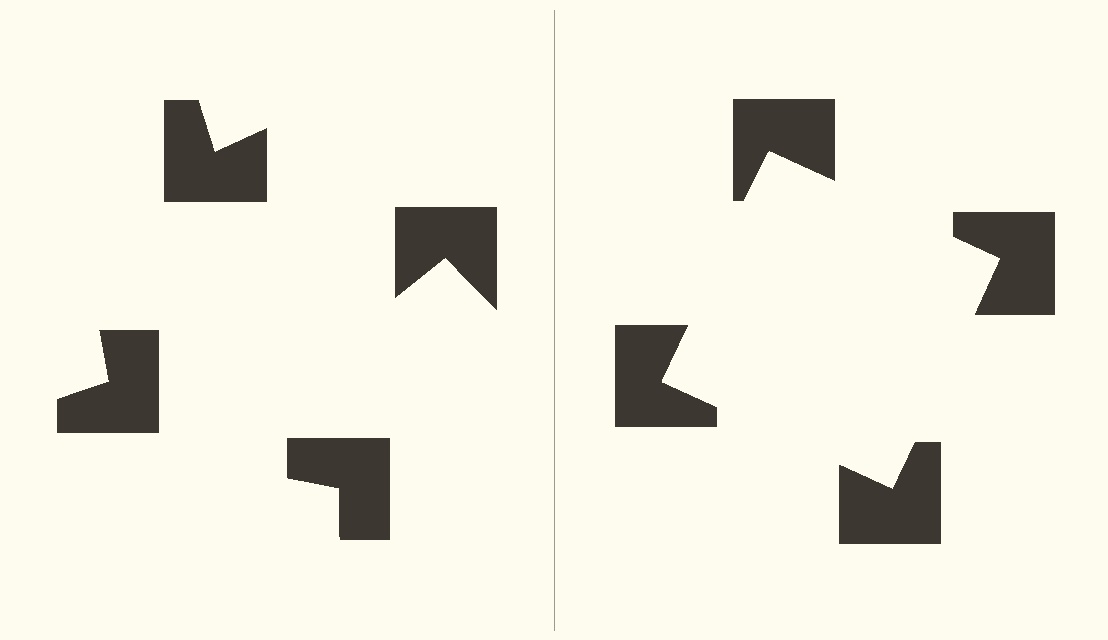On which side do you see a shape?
An illusory square appears on the right side. On the left side the wedge cuts are rotated, so no coherent shape forms.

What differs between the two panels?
The notched squares are positioned identically on both sides; only the wedge orientations differ. On the right they align to a square; on the left they are misaligned.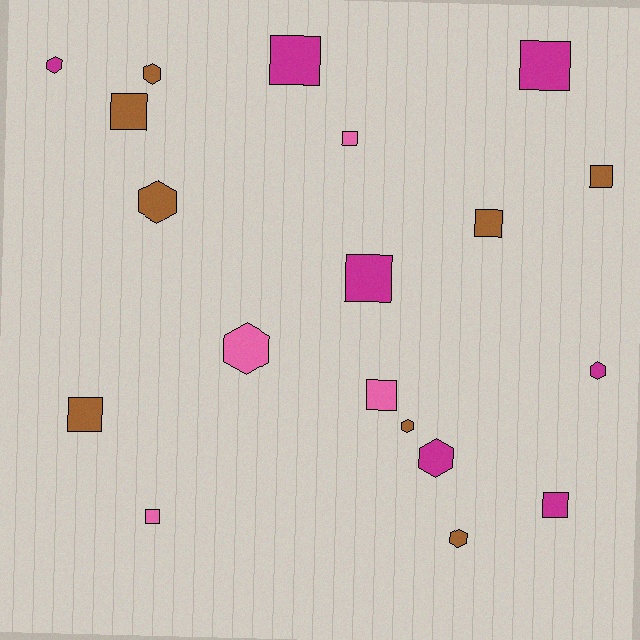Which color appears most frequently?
Brown, with 8 objects.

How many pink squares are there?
There are 3 pink squares.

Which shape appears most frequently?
Square, with 11 objects.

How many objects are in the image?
There are 19 objects.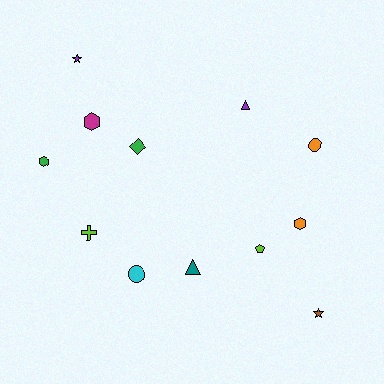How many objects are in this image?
There are 12 objects.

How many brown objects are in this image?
There is 1 brown object.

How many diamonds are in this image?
There is 1 diamond.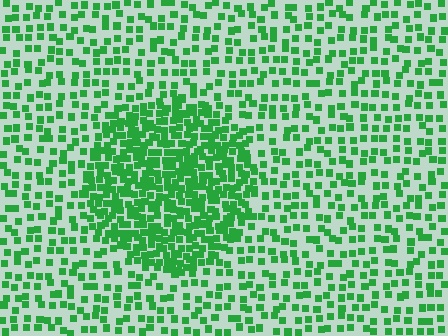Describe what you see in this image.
The image contains small green elements arranged at two different densities. A circle-shaped region is visible where the elements are more densely packed than the surrounding area.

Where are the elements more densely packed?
The elements are more densely packed inside the circle boundary.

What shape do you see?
I see a circle.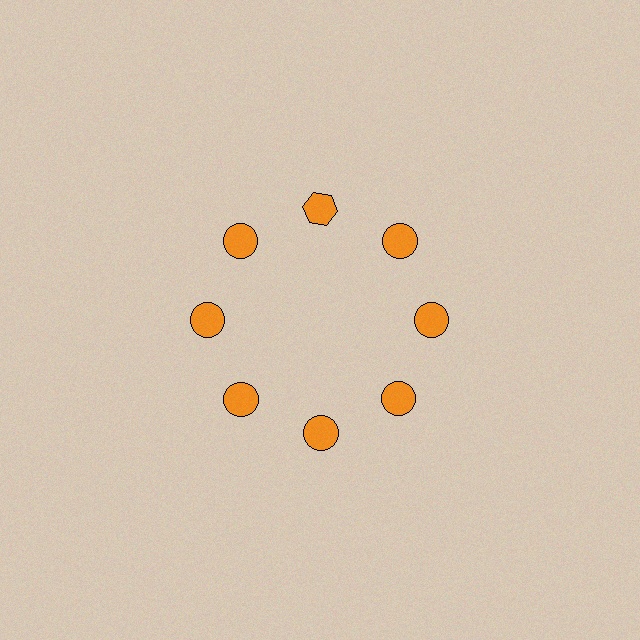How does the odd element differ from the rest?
It has a different shape: hexagon instead of circle.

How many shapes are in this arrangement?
There are 8 shapes arranged in a ring pattern.